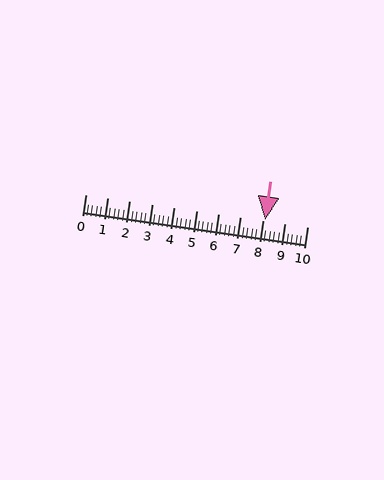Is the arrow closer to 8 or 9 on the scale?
The arrow is closer to 8.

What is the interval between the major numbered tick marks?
The major tick marks are spaced 1 units apart.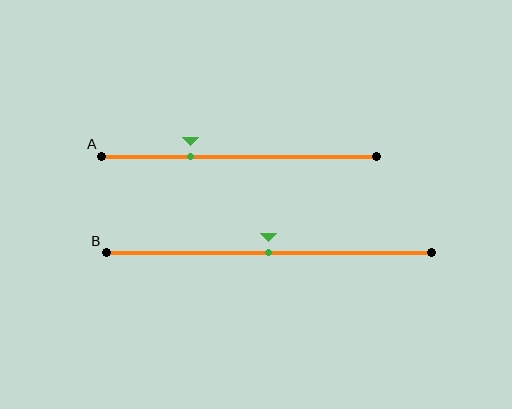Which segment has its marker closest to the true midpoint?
Segment B has its marker closest to the true midpoint.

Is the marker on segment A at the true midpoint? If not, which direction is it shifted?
No, the marker on segment A is shifted to the left by about 18% of the segment length.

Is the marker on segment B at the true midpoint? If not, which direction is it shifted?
Yes, the marker on segment B is at the true midpoint.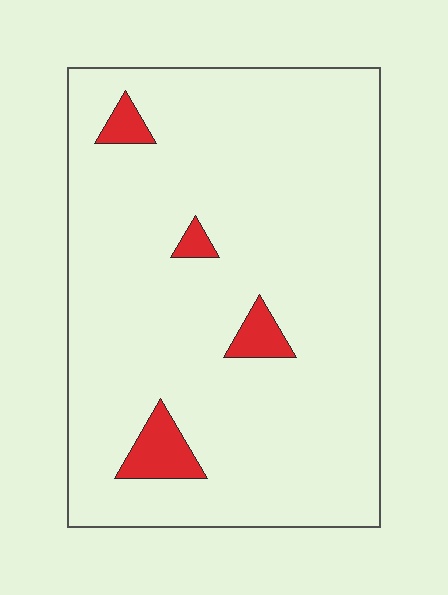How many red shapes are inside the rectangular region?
4.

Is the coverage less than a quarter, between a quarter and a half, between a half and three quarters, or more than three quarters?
Less than a quarter.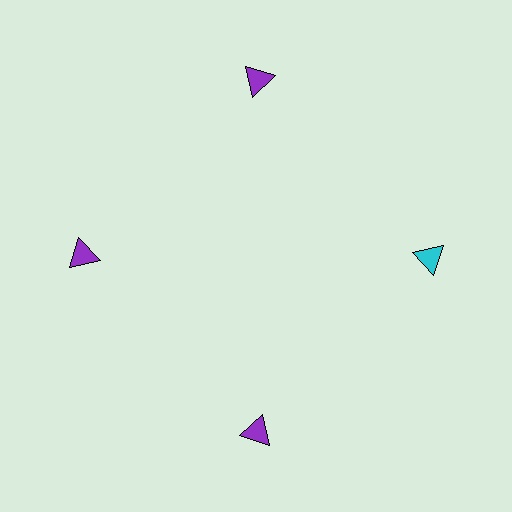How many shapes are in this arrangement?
There are 4 shapes arranged in a ring pattern.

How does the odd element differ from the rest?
It has a different color: cyan instead of purple.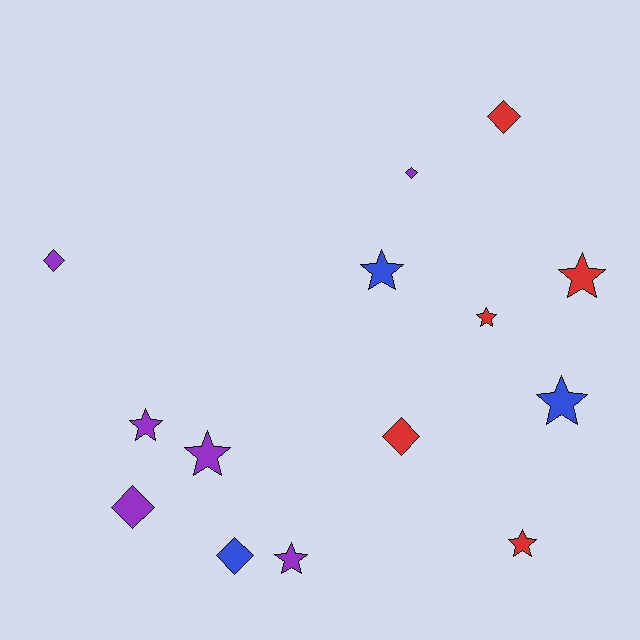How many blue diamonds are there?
There is 1 blue diamond.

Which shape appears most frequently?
Star, with 8 objects.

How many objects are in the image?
There are 14 objects.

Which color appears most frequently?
Purple, with 6 objects.